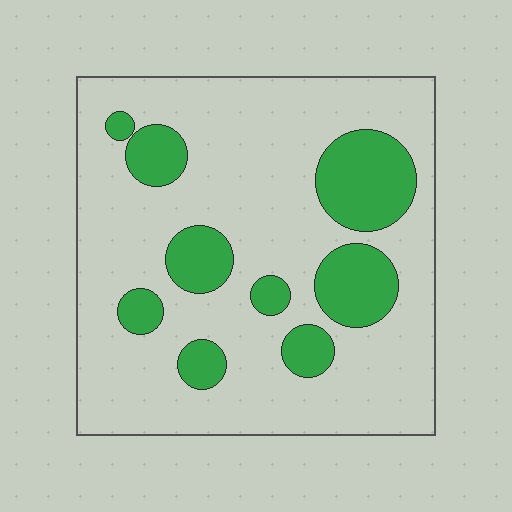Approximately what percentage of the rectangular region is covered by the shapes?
Approximately 20%.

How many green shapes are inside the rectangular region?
9.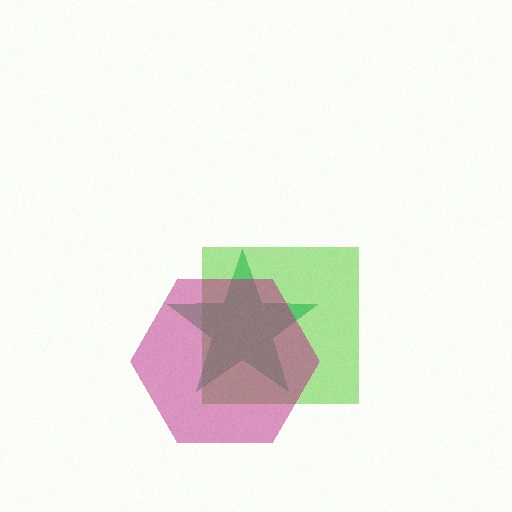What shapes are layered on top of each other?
The layered shapes are: a lime square, a green star, a magenta hexagon.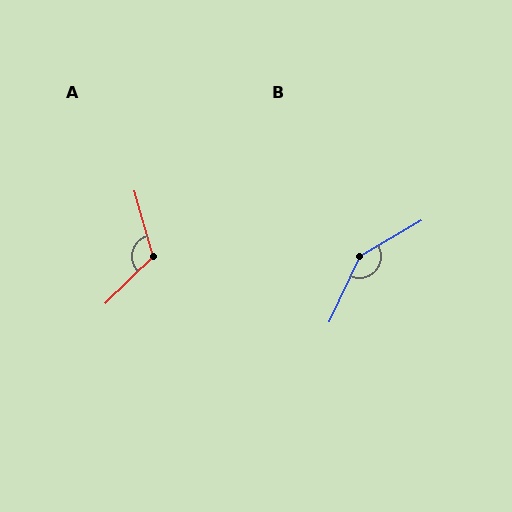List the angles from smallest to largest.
A (118°), B (145°).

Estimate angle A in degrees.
Approximately 118 degrees.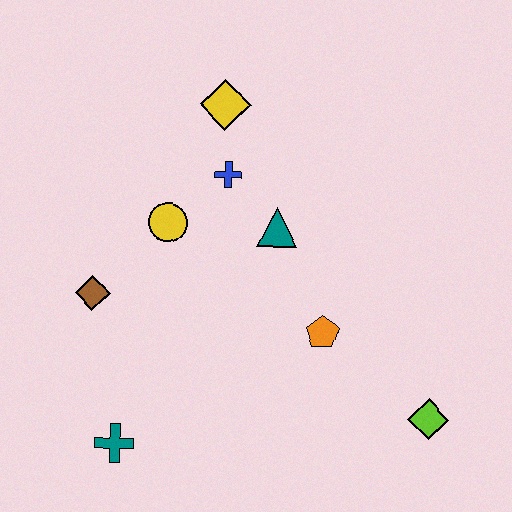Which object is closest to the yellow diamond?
The blue cross is closest to the yellow diamond.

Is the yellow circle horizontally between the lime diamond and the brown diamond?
Yes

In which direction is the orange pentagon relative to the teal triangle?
The orange pentagon is below the teal triangle.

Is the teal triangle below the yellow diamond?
Yes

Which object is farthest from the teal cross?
The yellow diamond is farthest from the teal cross.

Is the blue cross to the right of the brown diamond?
Yes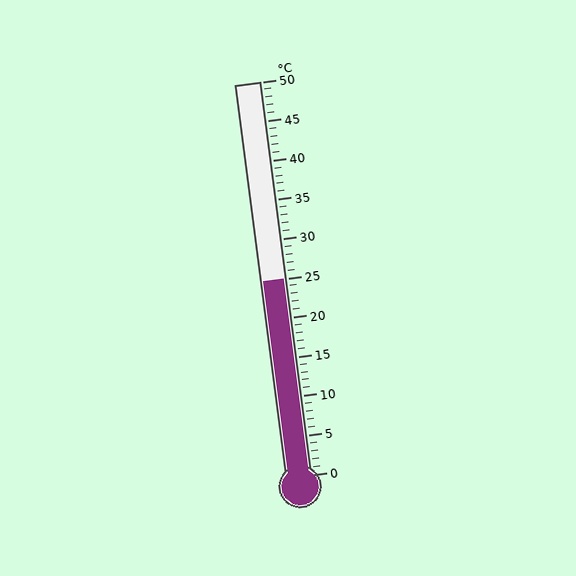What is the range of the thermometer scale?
The thermometer scale ranges from 0°C to 50°C.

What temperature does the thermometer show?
The thermometer shows approximately 25°C.